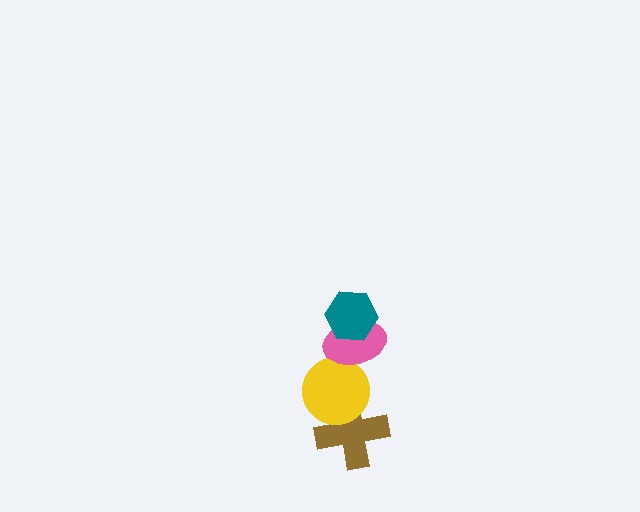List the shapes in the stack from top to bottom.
From top to bottom: the teal hexagon, the pink ellipse, the yellow circle, the brown cross.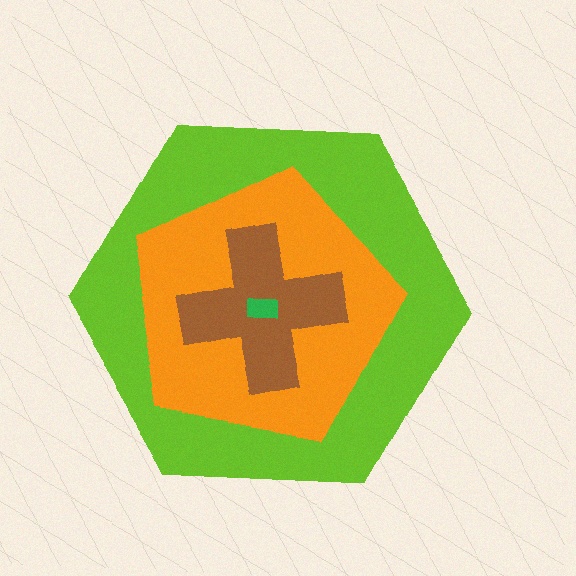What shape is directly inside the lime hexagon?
The orange pentagon.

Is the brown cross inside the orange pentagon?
Yes.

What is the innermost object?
The green rectangle.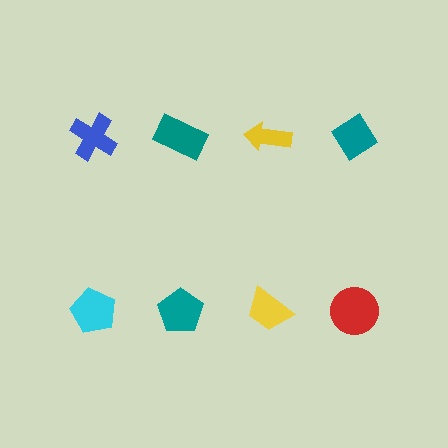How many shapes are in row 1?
4 shapes.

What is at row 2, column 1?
A cyan pentagon.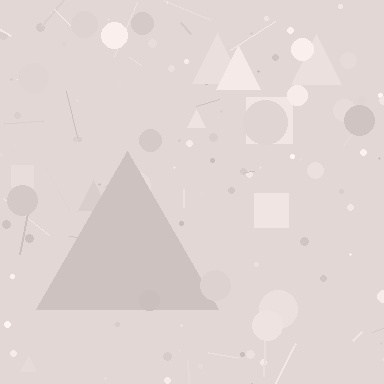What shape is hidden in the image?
A triangle is hidden in the image.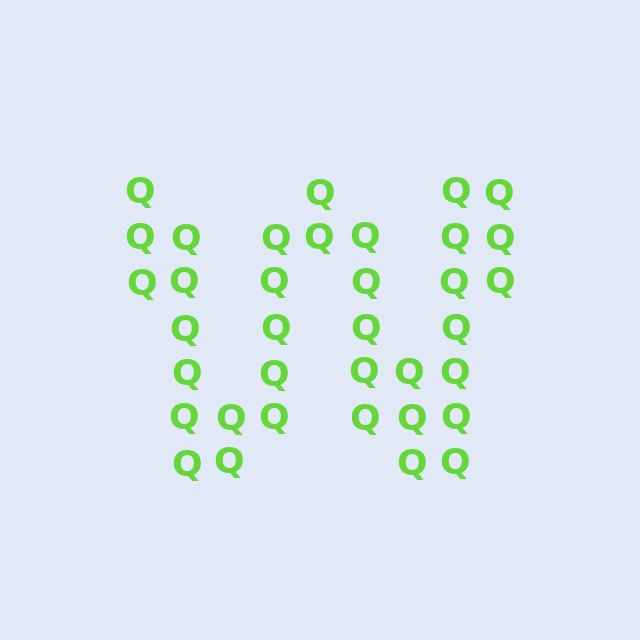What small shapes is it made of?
It is made of small letter Q's.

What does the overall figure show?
The overall figure shows the letter W.